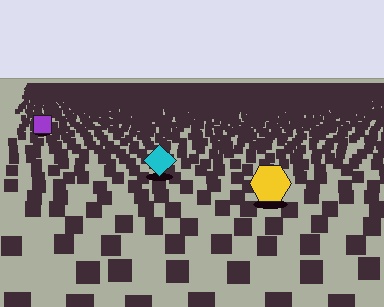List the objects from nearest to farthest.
From nearest to farthest: the yellow hexagon, the cyan diamond, the purple square.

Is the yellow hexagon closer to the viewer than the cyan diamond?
Yes. The yellow hexagon is closer — you can tell from the texture gradient: the ground texture is coarser near it.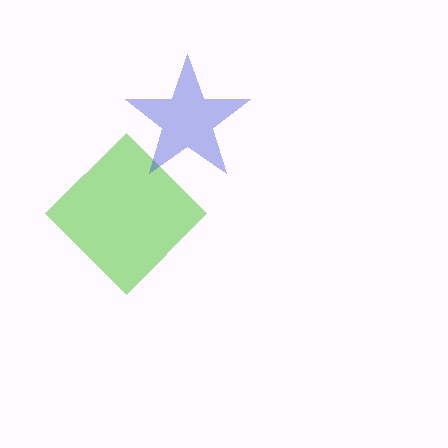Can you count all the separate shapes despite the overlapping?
Yes, there are 2 separate shapes.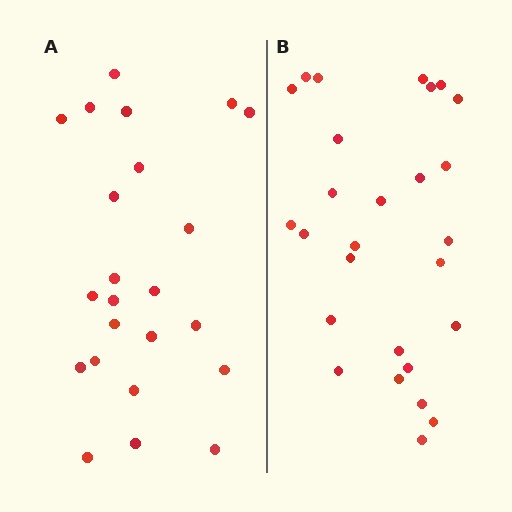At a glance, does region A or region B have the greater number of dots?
Region B (the right region) has more dots.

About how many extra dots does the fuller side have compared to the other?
Region B has about 4 more dots than region A.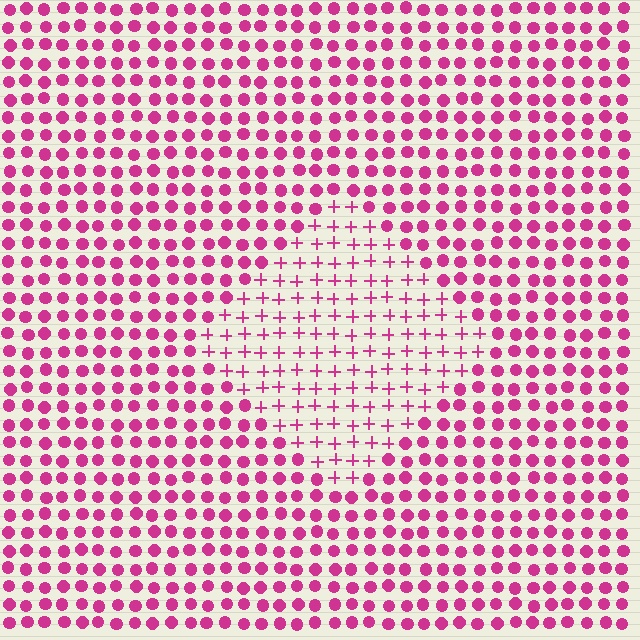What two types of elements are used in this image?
The image uses plus signs inside the diamond region and circles outside it.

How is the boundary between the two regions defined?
The boundary is defined by a change in element shape: plus signs inside vs. circles outside. All elements share the same color and spacing.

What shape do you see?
I see a diamond.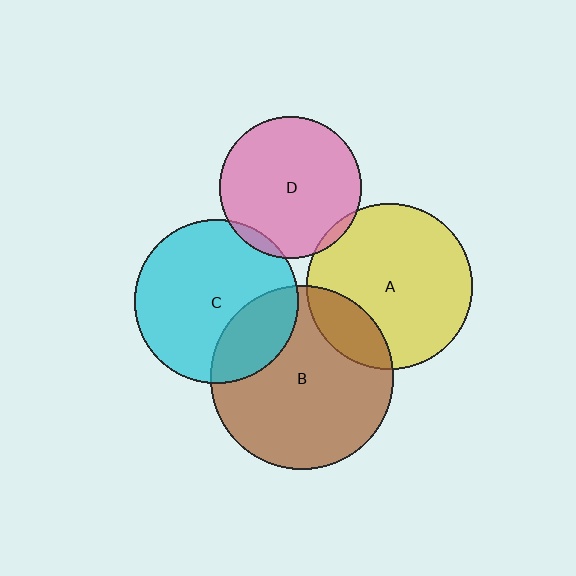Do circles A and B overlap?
Yes.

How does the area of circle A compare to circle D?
Approximately 1.4 times.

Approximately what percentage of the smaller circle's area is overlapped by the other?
Approximately 20%.